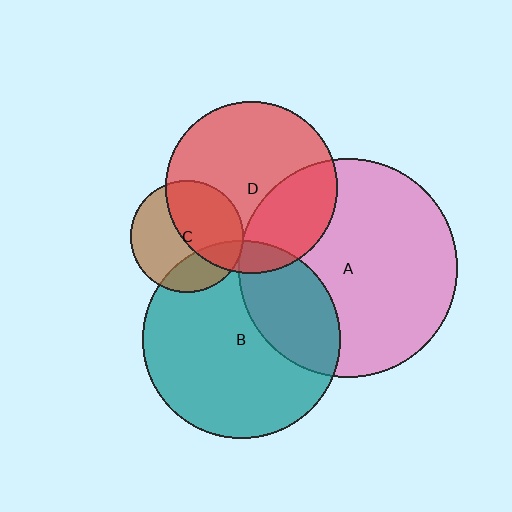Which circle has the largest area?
Circle A (pink).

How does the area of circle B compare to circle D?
Approximately 1.3 times.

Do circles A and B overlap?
Yes.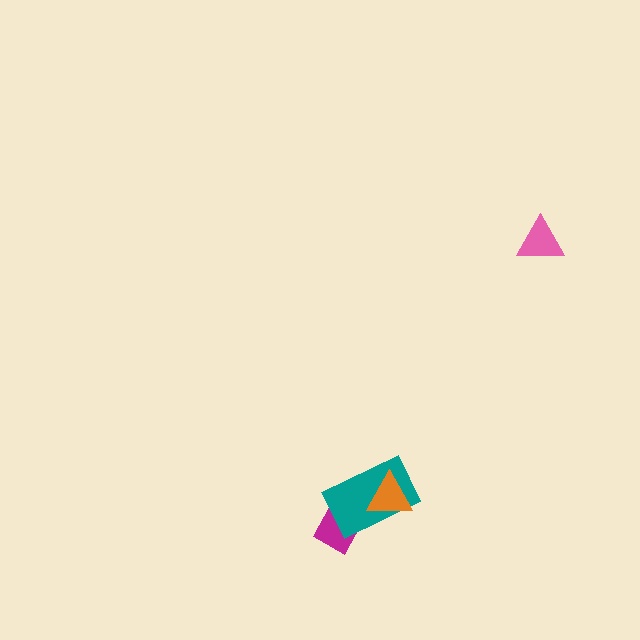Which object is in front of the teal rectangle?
The orange triangle is in front of the teal rectangle.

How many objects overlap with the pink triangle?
0 objects overlap with the pink triangle.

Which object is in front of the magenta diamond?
The teal rectangle is in front of the magenta diamond.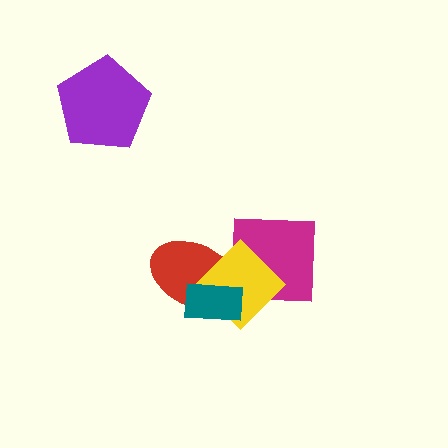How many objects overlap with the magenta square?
1 object overlaps with the magenta square.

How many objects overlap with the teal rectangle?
2 objects overlap with the teal rectangle.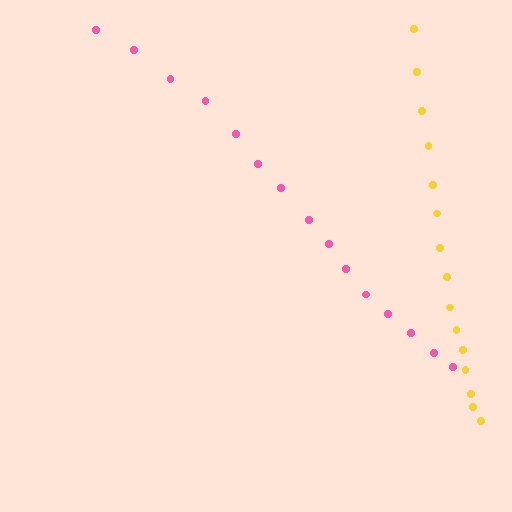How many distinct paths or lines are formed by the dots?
There are 2 distinct paths.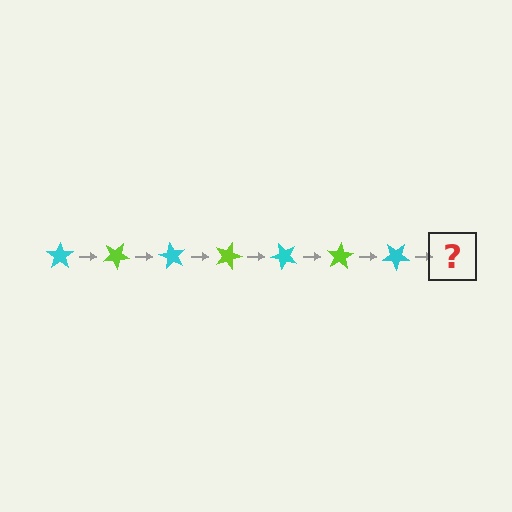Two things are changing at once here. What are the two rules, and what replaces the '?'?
The two rules are that it rotates 30 degrees each step and the color cycles through cyan and lime. The '?' should be a lime star, rotated 210 degrees from the start.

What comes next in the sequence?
The next element should be a lime star, rotated 210 degrees from the start.